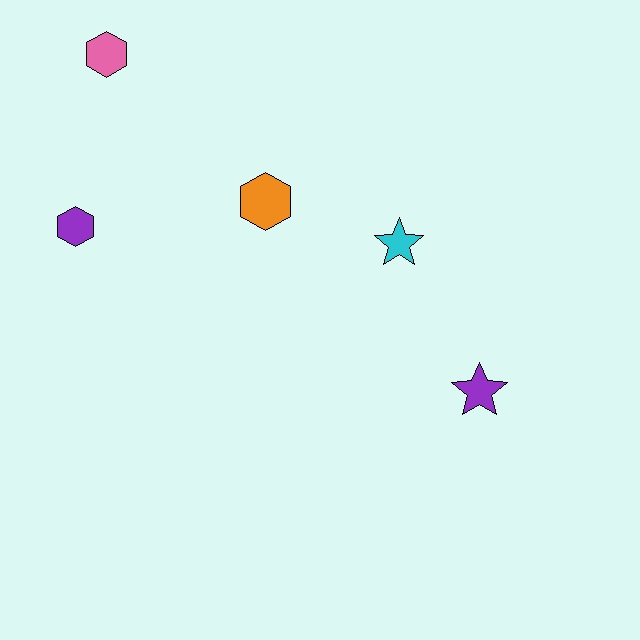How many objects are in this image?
There are 5 objects.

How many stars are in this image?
There are 2 stars.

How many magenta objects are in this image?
There are no magenta objects.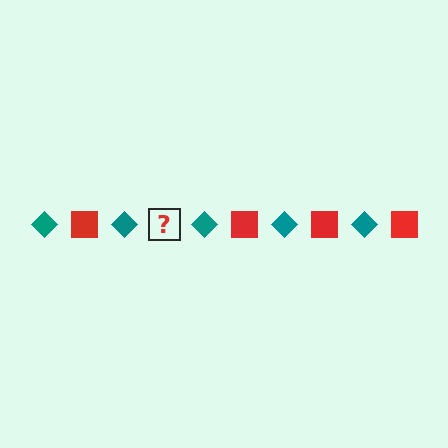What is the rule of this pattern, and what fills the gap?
The rule is that the pattern alternates between teal diamond and red square. The gap should be filled with a red square.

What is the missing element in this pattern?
The missing element is a red square.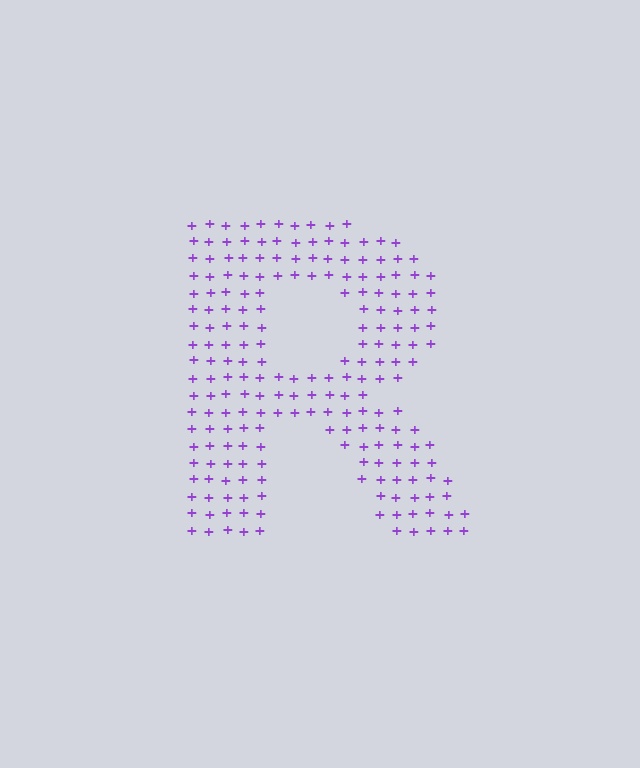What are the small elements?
The small elements are plus signs.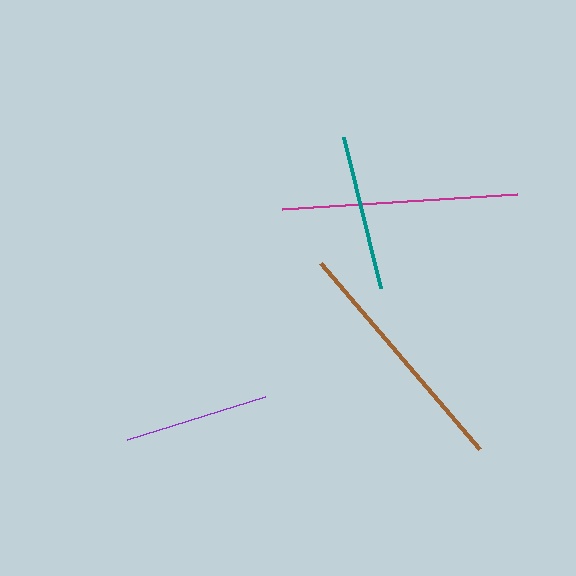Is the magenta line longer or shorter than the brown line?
The brown line is longer than the magenta line.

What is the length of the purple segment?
The purple segment is approximately 145 pixels long.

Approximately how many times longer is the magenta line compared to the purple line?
The magenta line is approximately 1.6 times the length of the purple line.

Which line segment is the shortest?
The purple line is the shortest at approximately 145 pixels.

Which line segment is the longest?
The brown line is the longest at approximately 245 pixels.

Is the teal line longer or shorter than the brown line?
The brown line is longer than the teal line.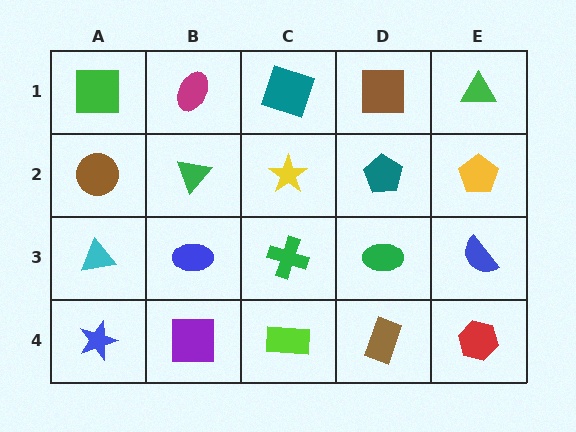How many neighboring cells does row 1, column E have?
2.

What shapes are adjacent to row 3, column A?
A brown circle (row 2, column A), a blue star (row 4, column A), a blue ellipse (row 3, column B).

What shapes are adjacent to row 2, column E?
A green triangle (row 1, column E), a blue semicircle (row 3, column E), a teal pentagon (row 2, column D).